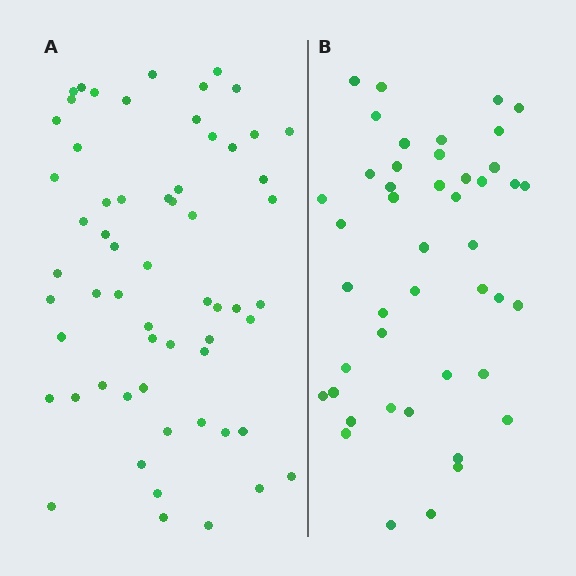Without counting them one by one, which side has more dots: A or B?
Region A (the left region) has more dots.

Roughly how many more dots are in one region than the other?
Region A has approximately 15 more dots than region B.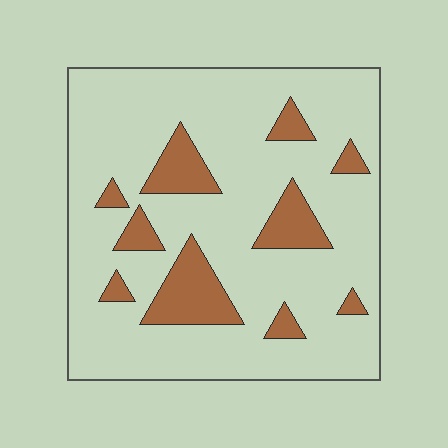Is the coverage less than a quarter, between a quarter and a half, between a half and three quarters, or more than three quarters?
Less than a quarter.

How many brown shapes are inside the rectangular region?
10.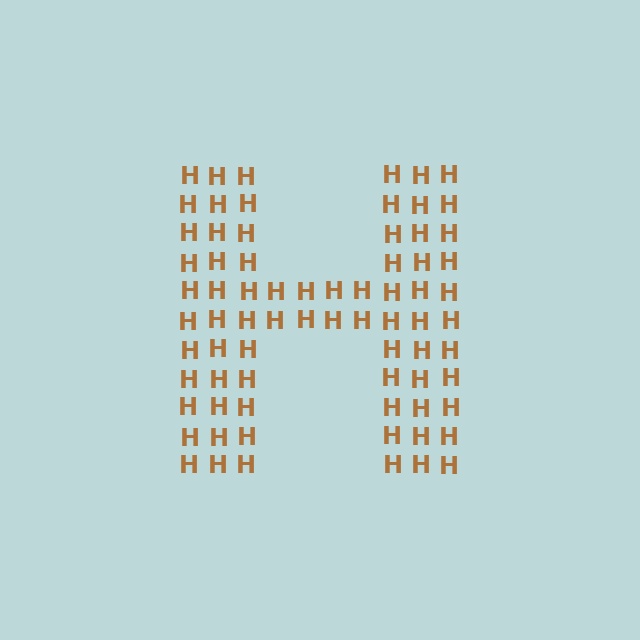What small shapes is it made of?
It is made of small letter H's.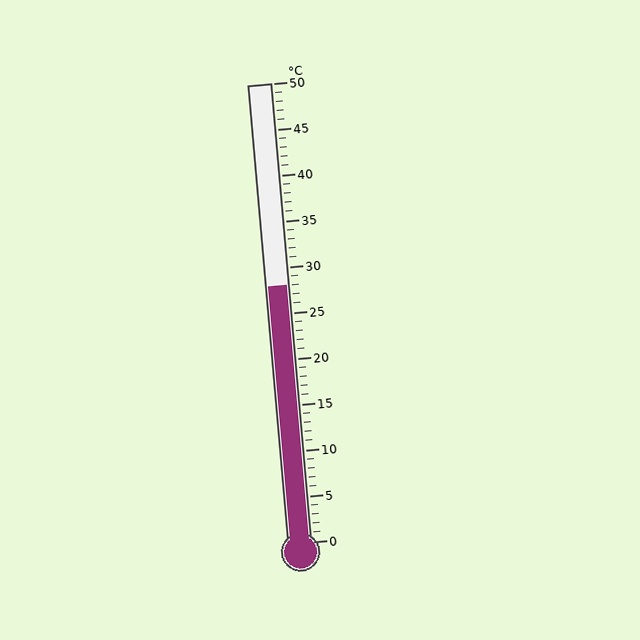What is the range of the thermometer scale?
The thermometer scale ranges from 0°C to 50°C.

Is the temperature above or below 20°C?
The temperature is above 20°C.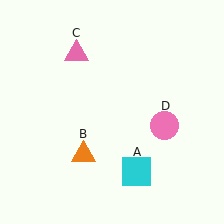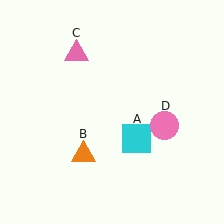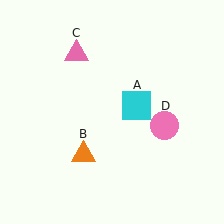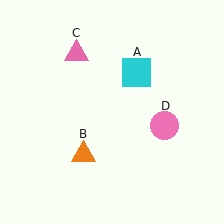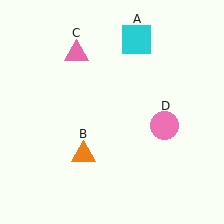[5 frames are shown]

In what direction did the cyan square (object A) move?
The cyan square (object A) moved up.